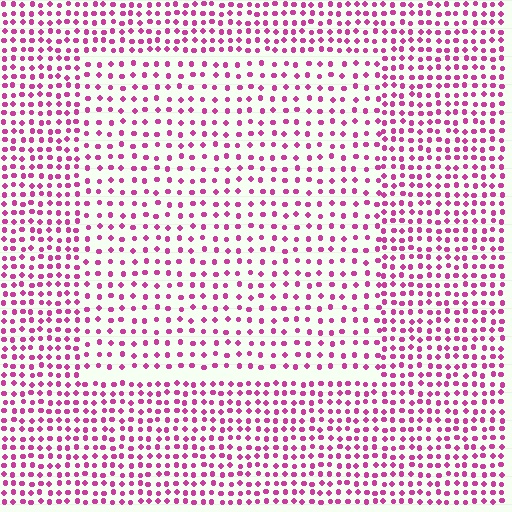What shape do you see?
I see a rectangle.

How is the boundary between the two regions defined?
The boundary is defined by a change in element density (approximately 1.7x ratio). All elements are the same color, size, and shape.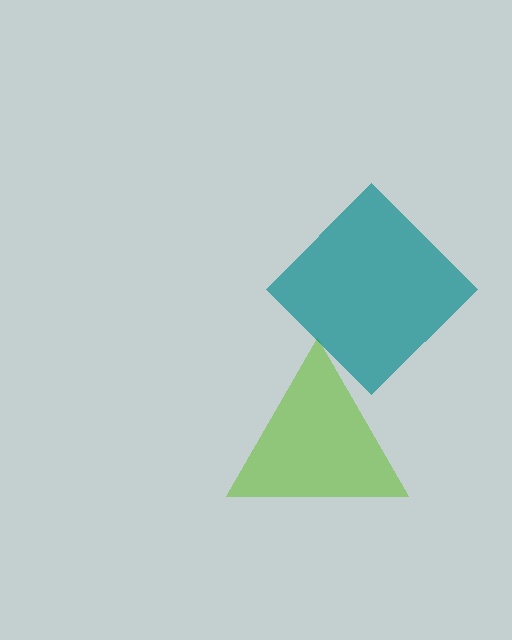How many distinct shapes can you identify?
There are 2 distinct shapes: a lime triangle, a teal diamond.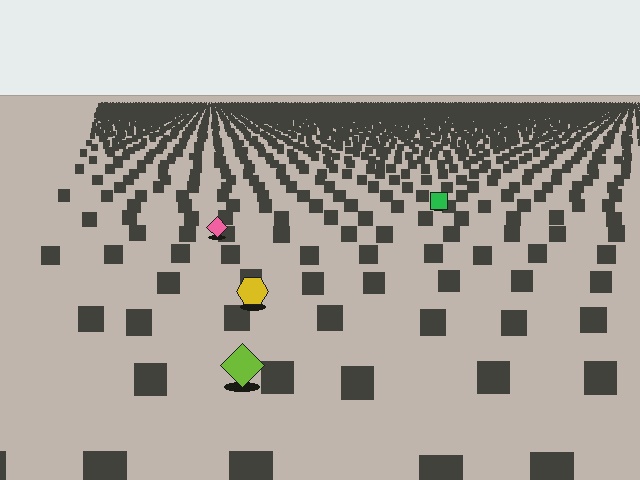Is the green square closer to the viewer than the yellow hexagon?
No. The yellow hexagon is closer — you can tell from the texture gradient: the ground texture is coarser near it.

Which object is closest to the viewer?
The lime diamond is closest. The texture marks near it are larger and more spread out.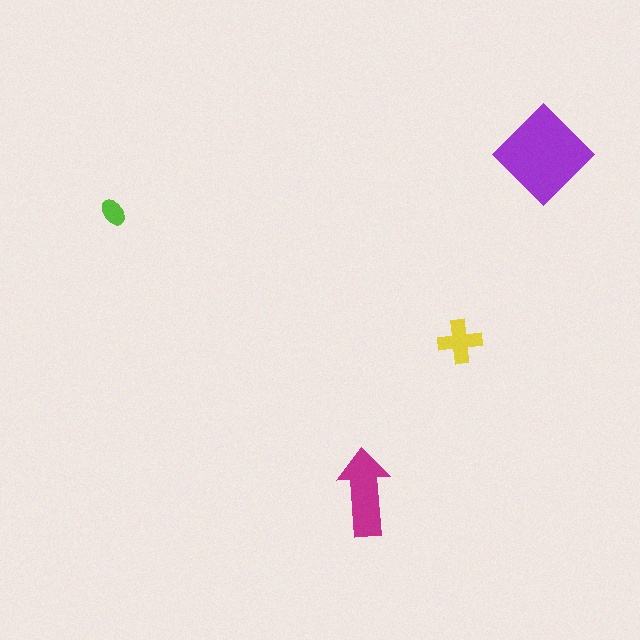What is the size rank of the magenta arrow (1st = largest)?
2nd.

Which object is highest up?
The purple diamond is topmost.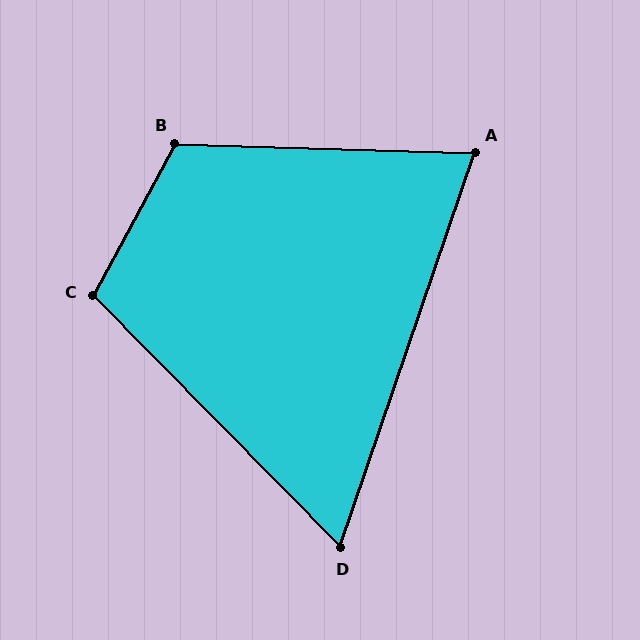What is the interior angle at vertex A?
Approximately 73 degrees (acute).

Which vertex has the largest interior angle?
B, at approximately 117 degrees.